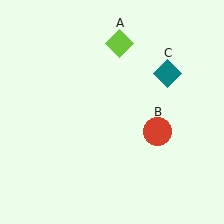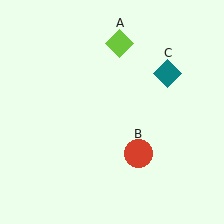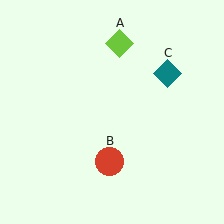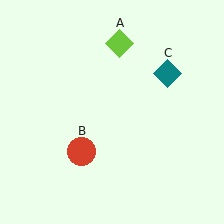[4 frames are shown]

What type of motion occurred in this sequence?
The red circle (object B) rotated clockwise around the center of the scene.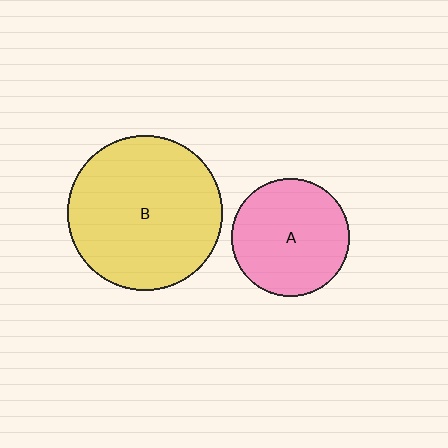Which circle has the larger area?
Circle B (yellow).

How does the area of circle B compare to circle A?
Approximately 1.7 times.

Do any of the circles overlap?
No, none of the circles overlap.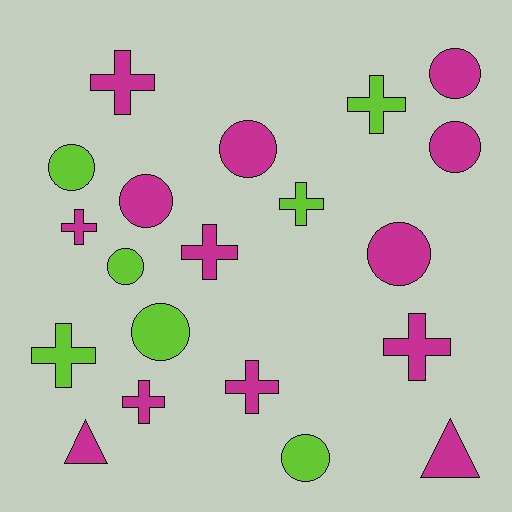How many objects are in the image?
There are 20 objects.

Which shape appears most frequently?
Circle, with 9 objects.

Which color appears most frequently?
Magenta, with 13 objects.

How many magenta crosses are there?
There are 6 magenta crosses.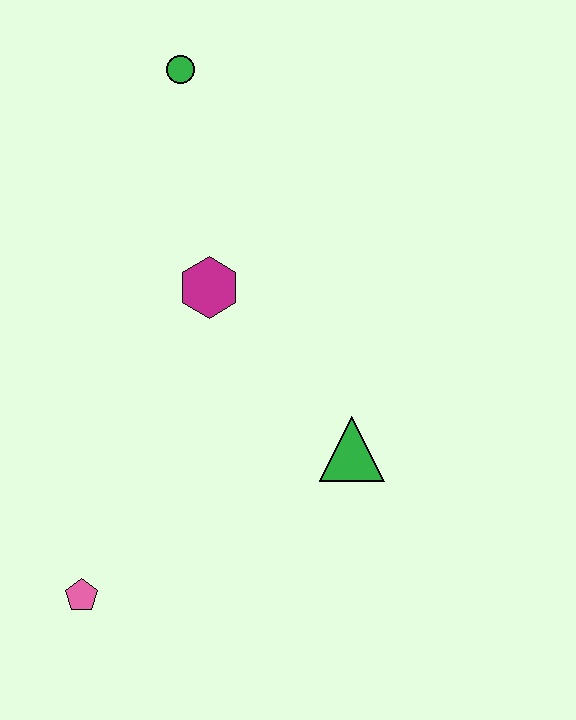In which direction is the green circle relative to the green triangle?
The green circle is above the green triangle.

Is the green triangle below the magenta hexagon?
Yes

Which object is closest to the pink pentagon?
The green triangle is closest to the pink pentagon.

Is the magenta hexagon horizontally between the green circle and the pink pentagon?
No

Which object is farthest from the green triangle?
The green circle is farthest from the green triangle.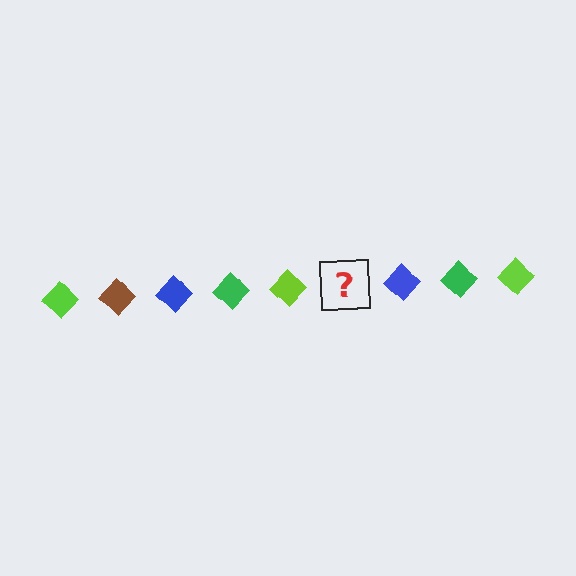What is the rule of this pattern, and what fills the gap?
The rule is that the pattern cycles through lime, brown, blue, green diamonds. The gap should be filled with a brown diamond.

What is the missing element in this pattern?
The missing element is a brown diamond.